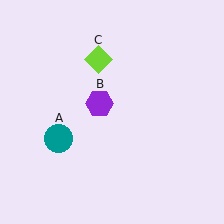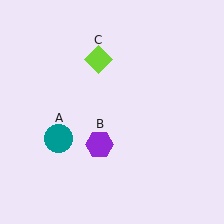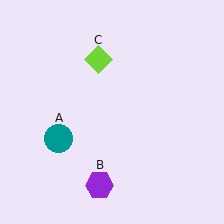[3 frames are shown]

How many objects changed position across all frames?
1 object changed position: purple hexagon (object B).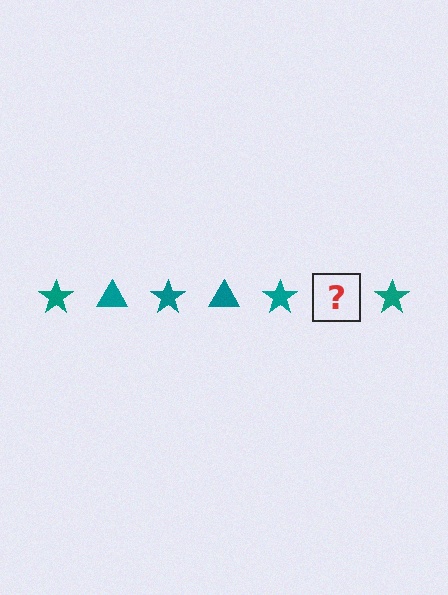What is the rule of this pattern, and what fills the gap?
The rule is that the pattern cycles through star, triangle shapes in teal. The gap should be filled with a teal triangle.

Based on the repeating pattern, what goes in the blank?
The blank should be a teal triangle.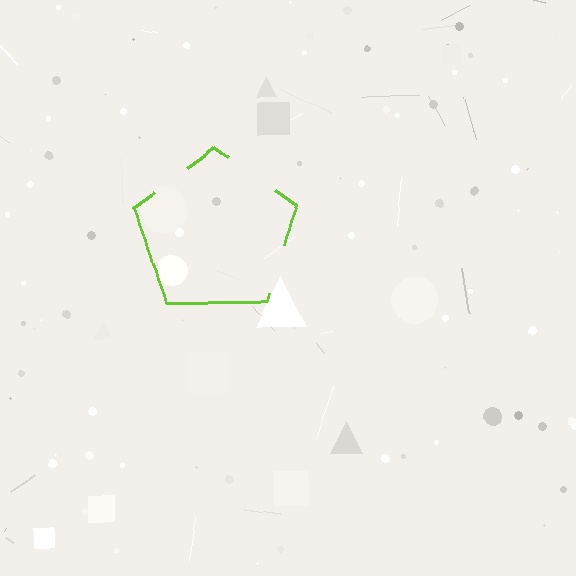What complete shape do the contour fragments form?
The contour fragments form a pentagon.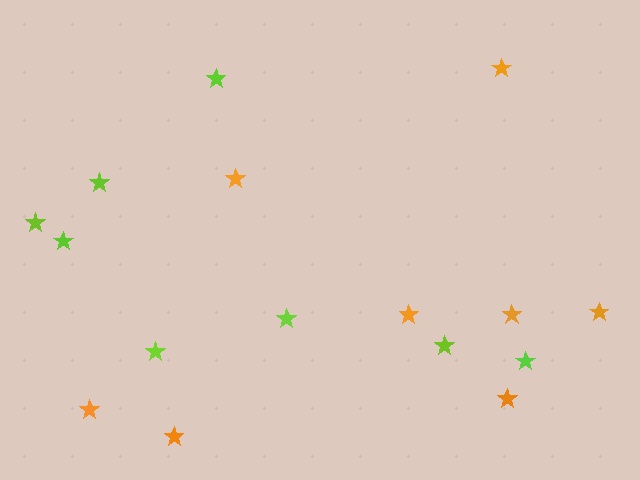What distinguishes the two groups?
There are 2 groups: one group of lime stars (8) and one group of orange stars (8).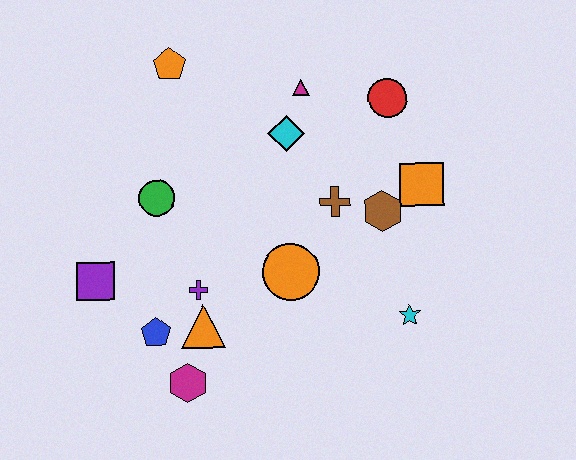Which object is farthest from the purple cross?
The red circle is farthest from the purple cross.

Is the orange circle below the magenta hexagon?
No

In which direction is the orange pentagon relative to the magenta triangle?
The orange pentagon is to the left of the magenta triangle.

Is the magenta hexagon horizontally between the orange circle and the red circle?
No